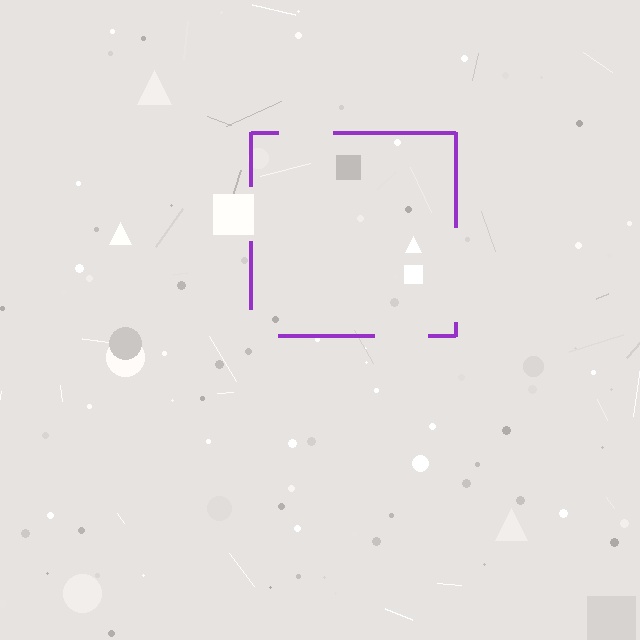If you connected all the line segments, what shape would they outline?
They would outline a square.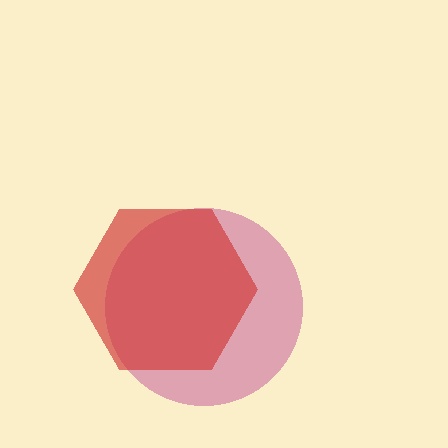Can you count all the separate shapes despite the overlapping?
Yes, there are 2 separate shapes.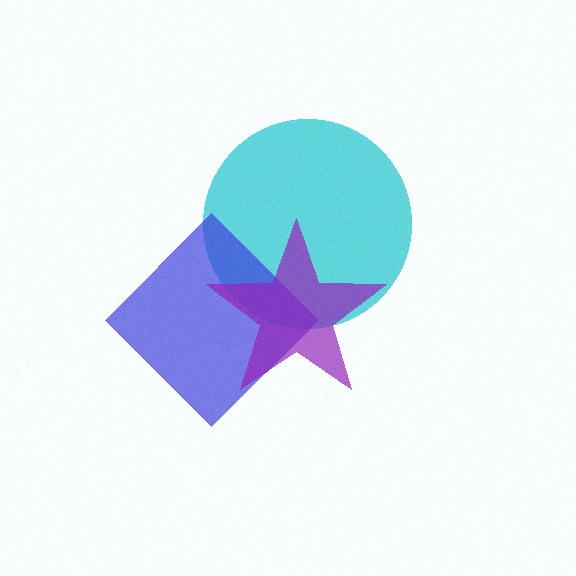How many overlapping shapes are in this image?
There are 3 overlapping shapes in the image.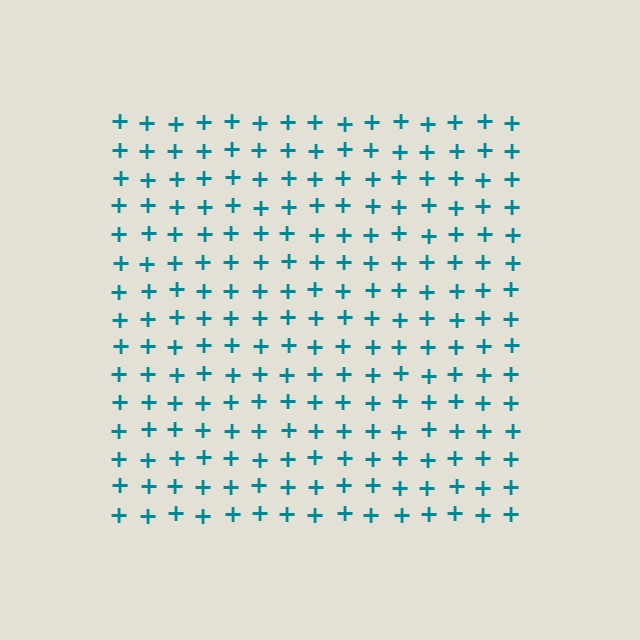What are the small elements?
The small elements are plus signs.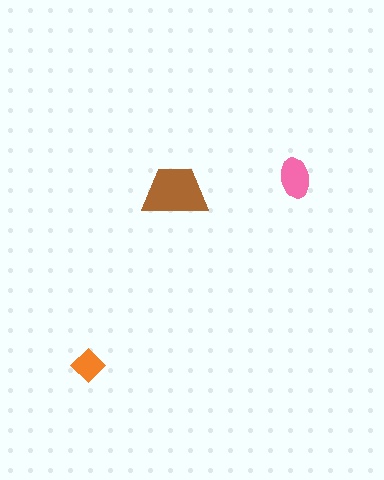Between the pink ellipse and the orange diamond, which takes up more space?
The pink ellipse.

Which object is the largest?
The brown trapezoid.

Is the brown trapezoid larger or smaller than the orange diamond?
Larger.